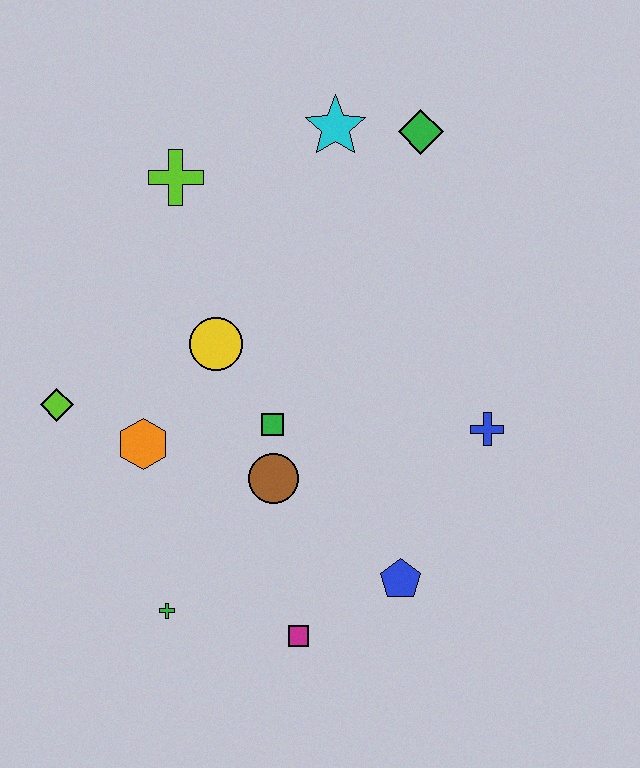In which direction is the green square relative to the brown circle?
The green square is above the brown circle.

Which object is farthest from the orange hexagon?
The green diamond is farthest from the orange hexagon.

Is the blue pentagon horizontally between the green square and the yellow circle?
No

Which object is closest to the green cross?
The magenta square is closest to the green cross.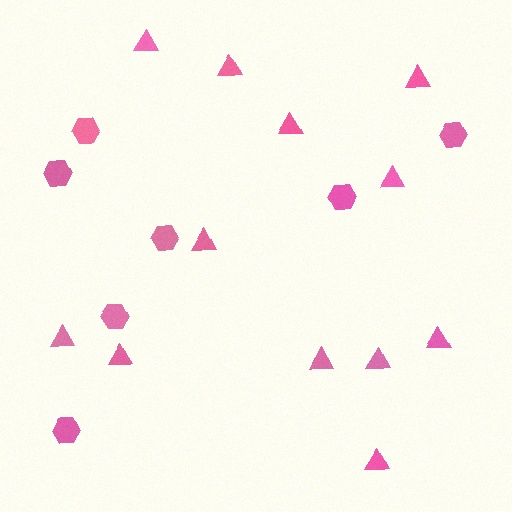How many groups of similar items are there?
There are 2 groups: one group of hexagons (7) and one group of triangles (12).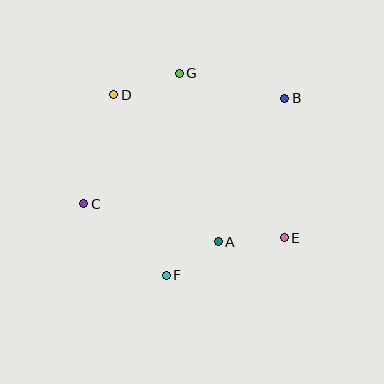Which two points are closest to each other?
Points A and F are closest to each other.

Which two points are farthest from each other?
Points B and C are farthest from each other.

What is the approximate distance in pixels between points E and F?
The distance between E and F is approximately 124 pixels.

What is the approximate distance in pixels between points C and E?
The distance between C and E is approximately 204 pixels.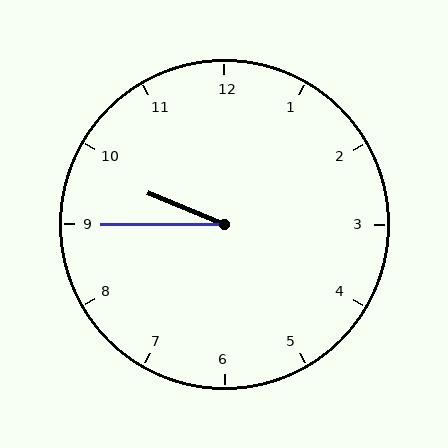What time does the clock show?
9:45.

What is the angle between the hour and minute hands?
Approximately 22 degrees.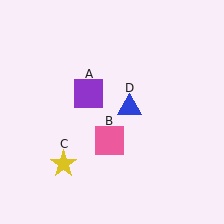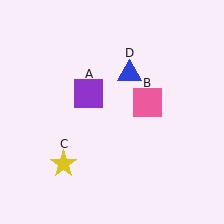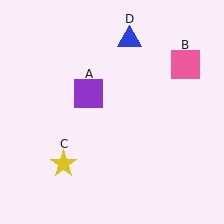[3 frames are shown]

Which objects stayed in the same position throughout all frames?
Purple square (object A) and yellow star (object C) remained stationary.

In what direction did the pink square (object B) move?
The pink square (object B) moved up and to the right.